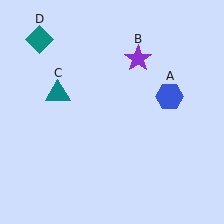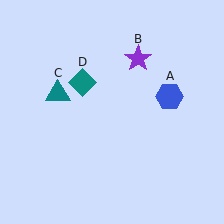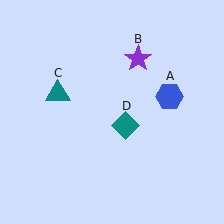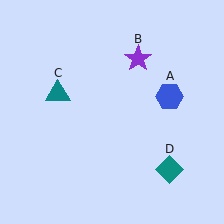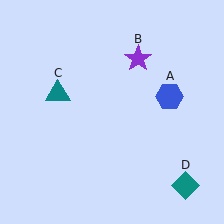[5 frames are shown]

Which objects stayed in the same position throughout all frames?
Blue hexagon (object A) and purple star (object B) and teal triangle (object C) remained stationary.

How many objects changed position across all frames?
1 object changed position: teal diamond (object D).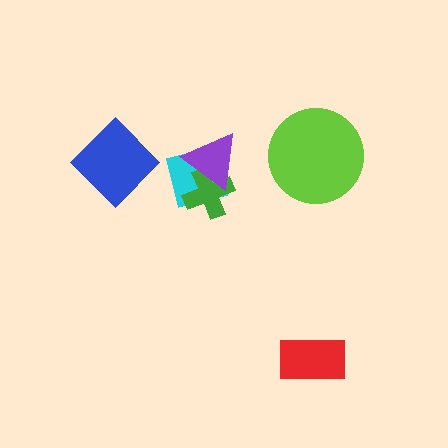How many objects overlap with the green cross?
2 objects overlap with the green cross.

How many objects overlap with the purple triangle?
2 objects overlap with the purple triangle.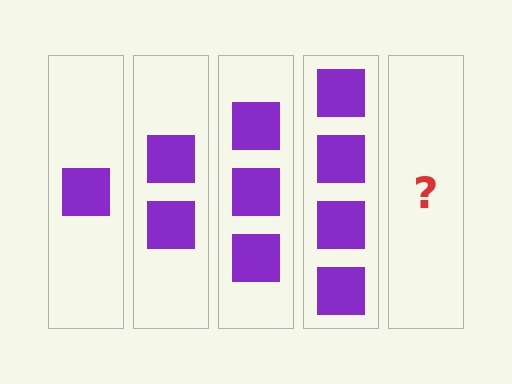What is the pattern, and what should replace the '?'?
The pattern is that each step adds one more square. The '?' should be 5 squares.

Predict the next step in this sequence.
The next step is 5 squares.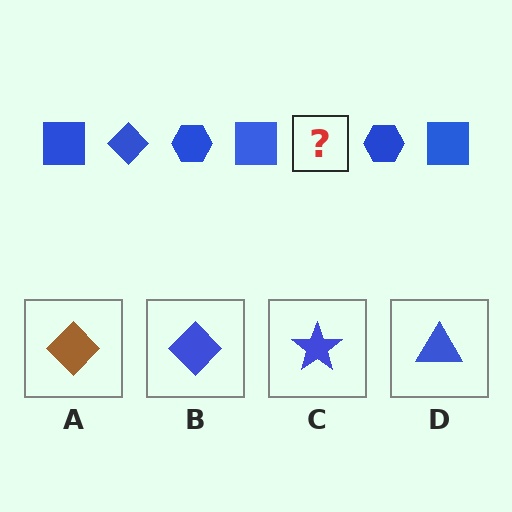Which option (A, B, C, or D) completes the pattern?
B.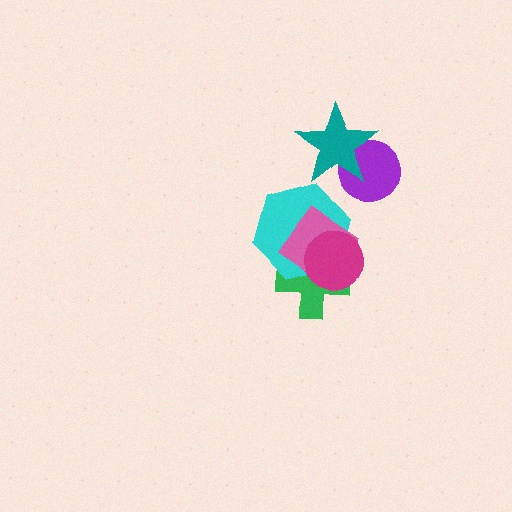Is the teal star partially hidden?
No, no other shape covers it.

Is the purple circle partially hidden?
Yes, it is partially covered by another shape.